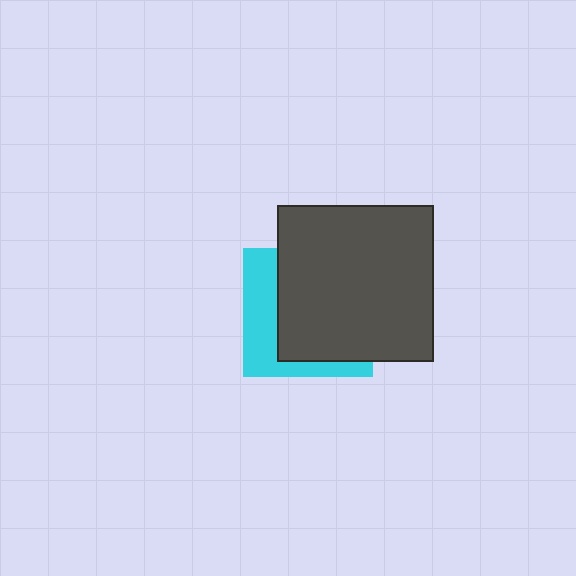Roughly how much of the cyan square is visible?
A small part of it is visible (roughly 35%).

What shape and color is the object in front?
The object in front is a dark gray square.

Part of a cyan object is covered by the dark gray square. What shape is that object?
It is a square.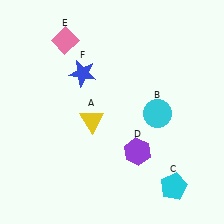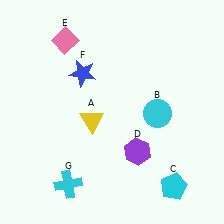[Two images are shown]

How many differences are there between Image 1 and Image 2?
There is 1 difference between the two images.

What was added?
A cyan cross (G) was added in Image 2.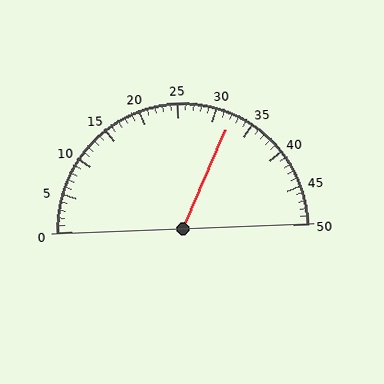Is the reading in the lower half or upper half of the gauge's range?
The reading is in the upper half of the range (0 to 50).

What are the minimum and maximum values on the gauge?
The gauge ranges from 0 to 50.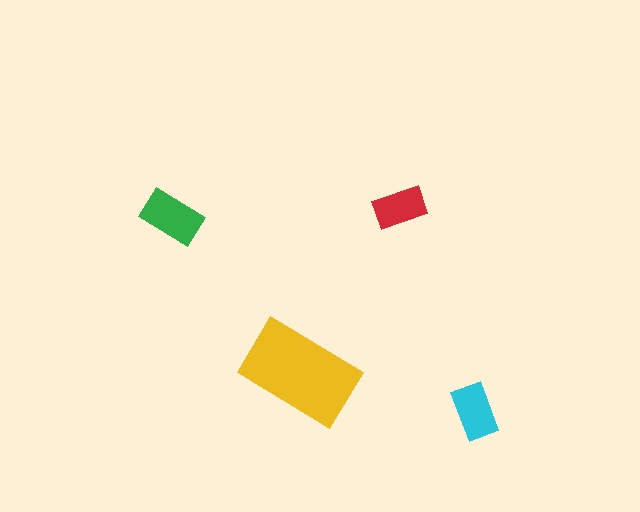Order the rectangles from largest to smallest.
the yellow one, the green one, the cyan one, the red one.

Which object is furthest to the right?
The cyan rectangle is rightmost.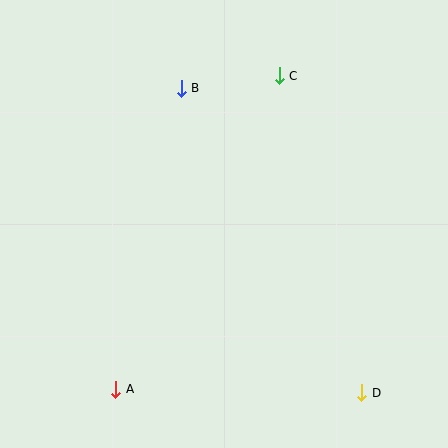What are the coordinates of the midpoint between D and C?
The midpoint between D and C is at (321, 234).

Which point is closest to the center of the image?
Point B at (181, 88) is closest to the center.